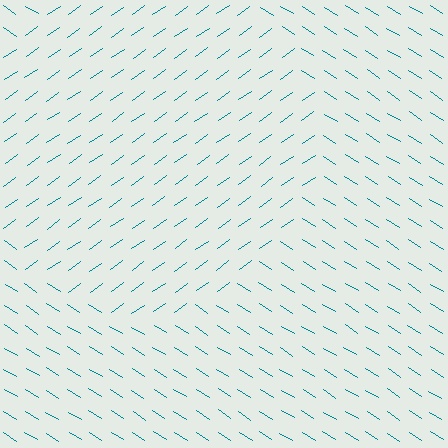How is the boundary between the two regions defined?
The boundary is defined purely by a change in line orientation (approximately 67 degrees difference). All lines are the same color and thickness.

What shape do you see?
I see a circle.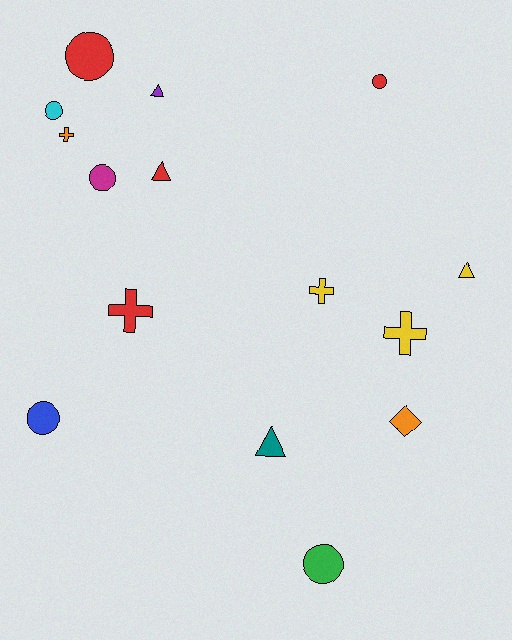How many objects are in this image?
There are 15 objects.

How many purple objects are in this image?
There is 1 purple object.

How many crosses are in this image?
There are 4 crosses.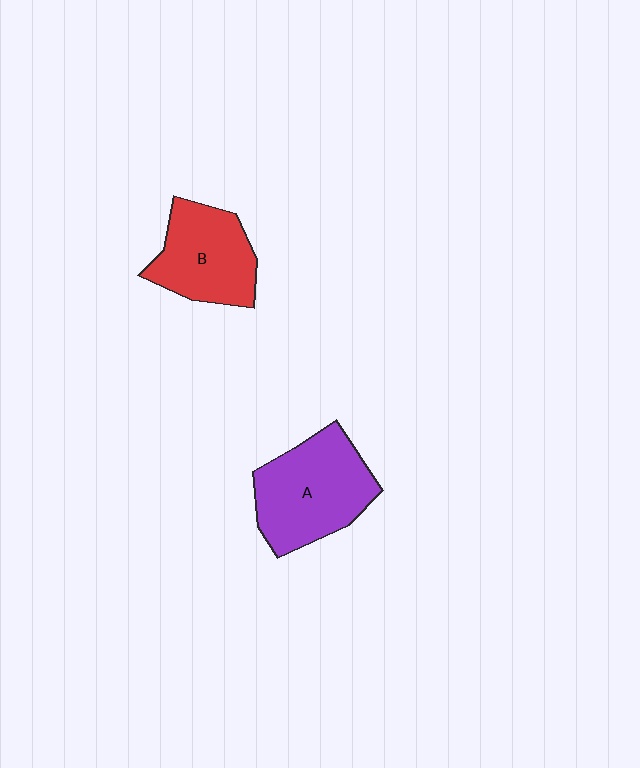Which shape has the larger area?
Shape A (purple).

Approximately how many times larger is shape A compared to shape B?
Approximately 1.2 times.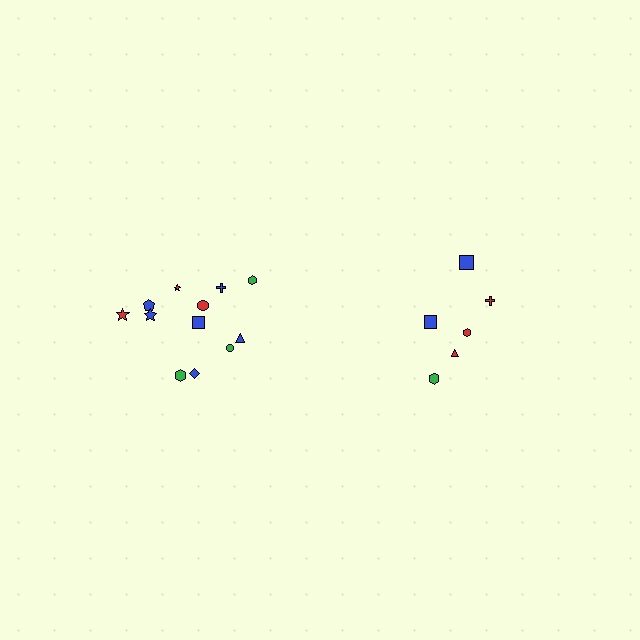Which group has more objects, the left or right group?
The left group.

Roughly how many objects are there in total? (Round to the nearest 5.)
Roughly 20 objects in total.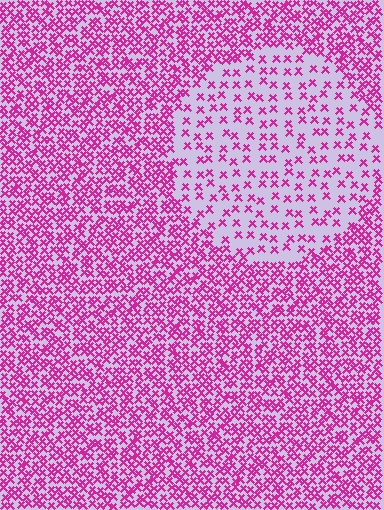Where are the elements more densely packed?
The elements are more densely packed outside the circle boundary.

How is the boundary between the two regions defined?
The boundary is defined by a change in element density (approximately 2.6x ratio). All elements are the same color, size, and shape.